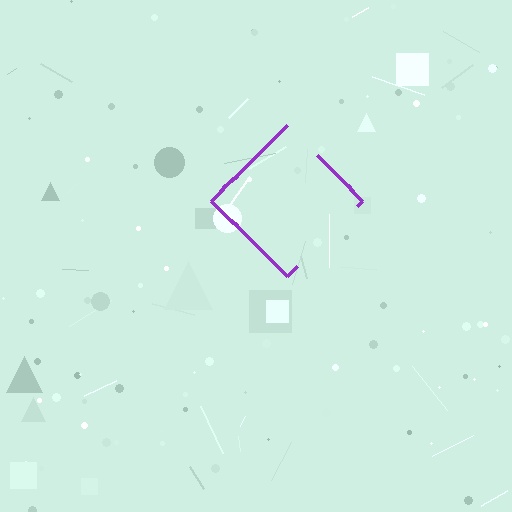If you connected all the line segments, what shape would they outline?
They would outline a diamond.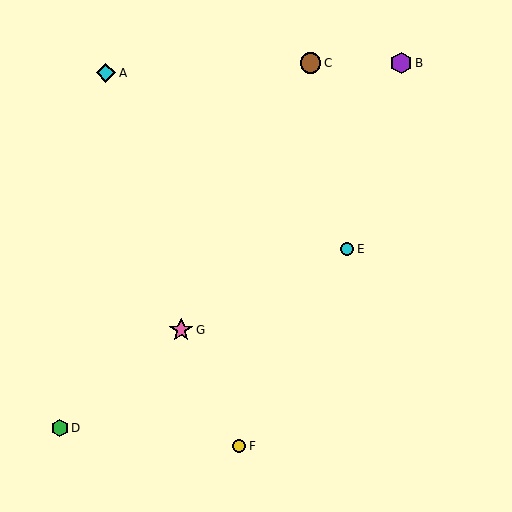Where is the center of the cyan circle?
The center of the cyan circle is at (347, 249).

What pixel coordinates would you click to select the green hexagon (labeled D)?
Click at (60, 428) to select the green hexagon D.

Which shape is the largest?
The pink star (labeled G) is the largest.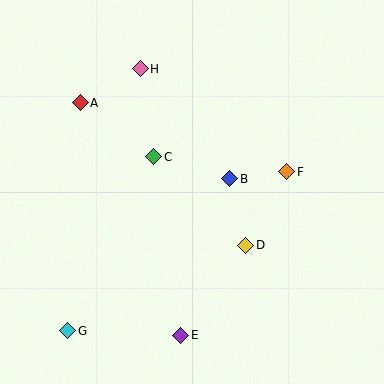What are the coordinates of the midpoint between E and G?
The midpoint between E and G is at (124, 333).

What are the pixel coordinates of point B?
Point B is at (230, 179).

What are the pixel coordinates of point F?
Point F is at (287, 172).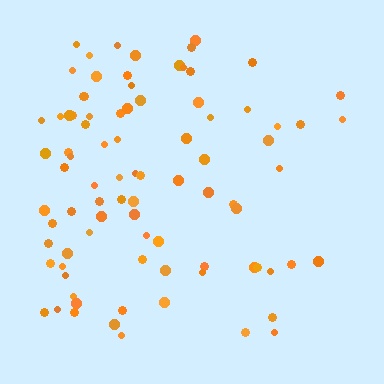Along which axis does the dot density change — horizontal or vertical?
Horizontal.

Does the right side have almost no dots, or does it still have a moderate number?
Still a moderate number, just noticeably fewer than the left.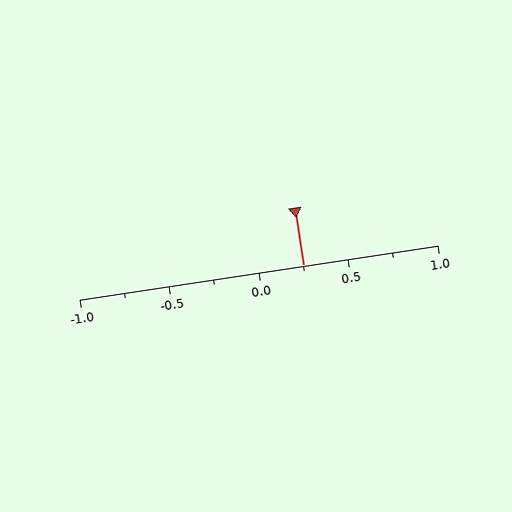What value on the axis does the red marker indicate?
The marker indicates approximately 0.25.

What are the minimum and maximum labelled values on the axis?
The axis runs from -1.0 to 1.0.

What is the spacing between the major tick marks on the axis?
The major ticks are spaced 0.5 apart.